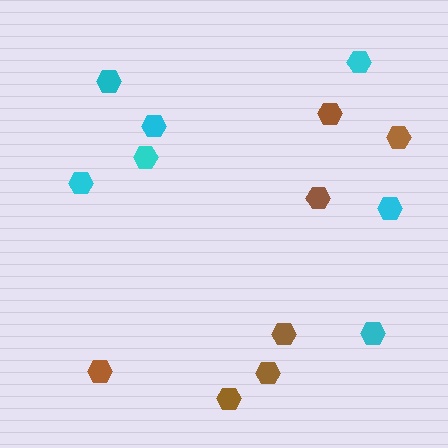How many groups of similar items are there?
There are 2 groups: one group of brown hexagons (7) and one group of cyan hexagons (7).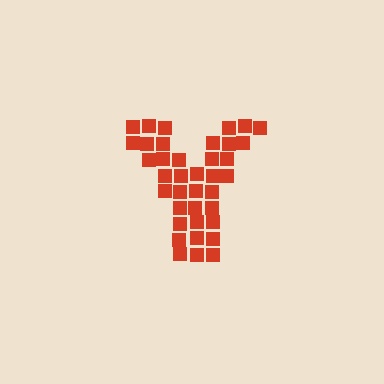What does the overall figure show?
The overall figure shows the letter Y.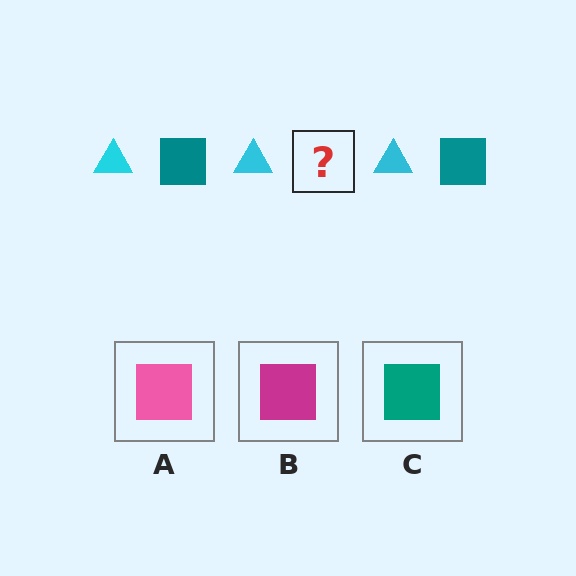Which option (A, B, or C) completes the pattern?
C.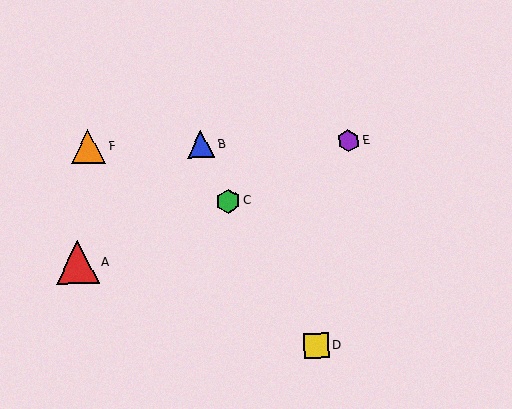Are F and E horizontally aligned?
Yes, both are at y≈147.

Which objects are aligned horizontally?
Objects B, E, F are aligned horizontally.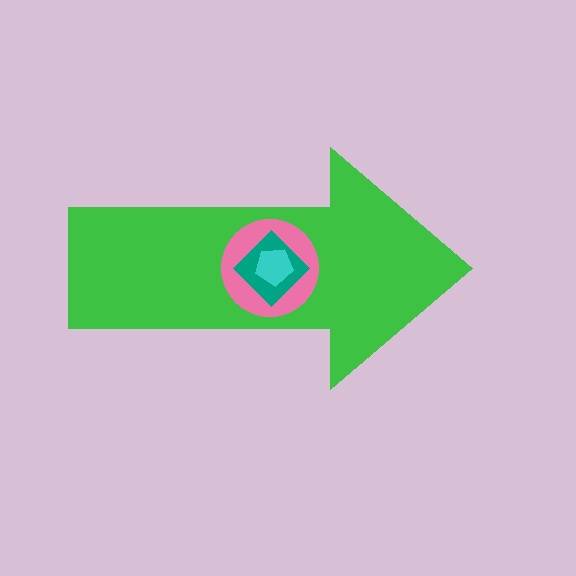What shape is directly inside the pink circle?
The teal diamond.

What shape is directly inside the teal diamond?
The cyan pentagon.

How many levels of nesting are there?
4.